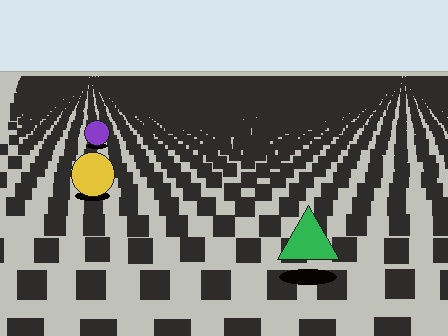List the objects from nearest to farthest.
From nearest to farthest: the green triangle, the yellow circle, the purple circle.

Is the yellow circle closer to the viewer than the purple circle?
Yes. The yellow circle is closer — you can tell from the texture gradient: the ground texture is coarser near it.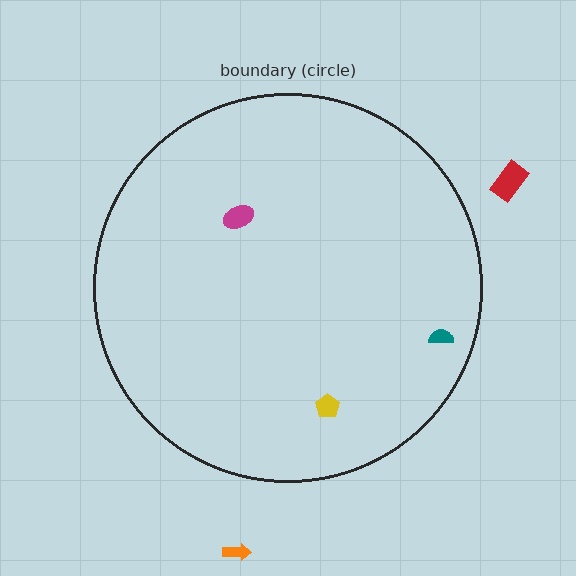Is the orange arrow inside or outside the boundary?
Outside.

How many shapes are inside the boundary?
3 inside, 2 outside.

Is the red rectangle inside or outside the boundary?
Outside.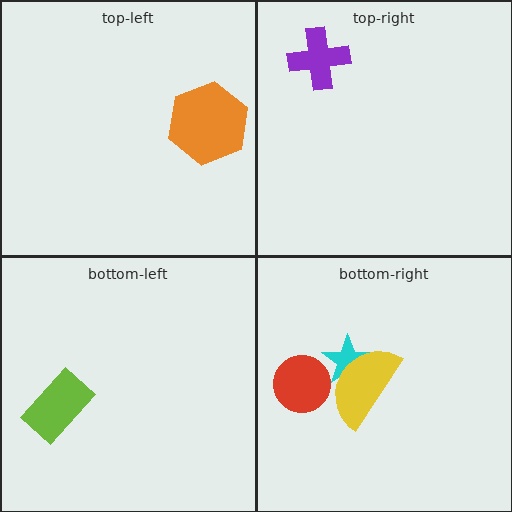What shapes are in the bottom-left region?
The lime rectangle.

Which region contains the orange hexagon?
The top-left region.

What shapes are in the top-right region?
The purple cross.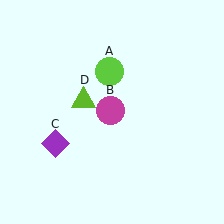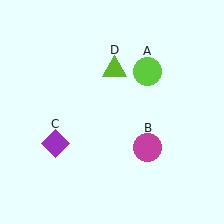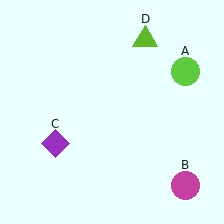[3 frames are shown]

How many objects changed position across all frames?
3 objects changed position: lime circle (object A), magenta circle (object B), lime triangle (object D).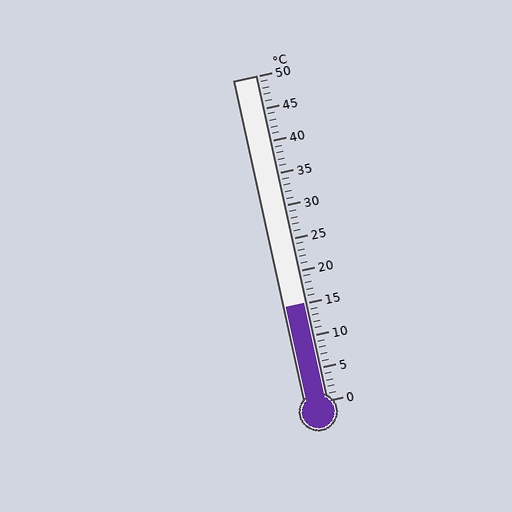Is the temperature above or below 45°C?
The temperature is below 45°C.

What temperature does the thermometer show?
The thermometer shows approximately 15°C.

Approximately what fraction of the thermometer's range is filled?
The thermometer is filled to approximately 30% of its range.